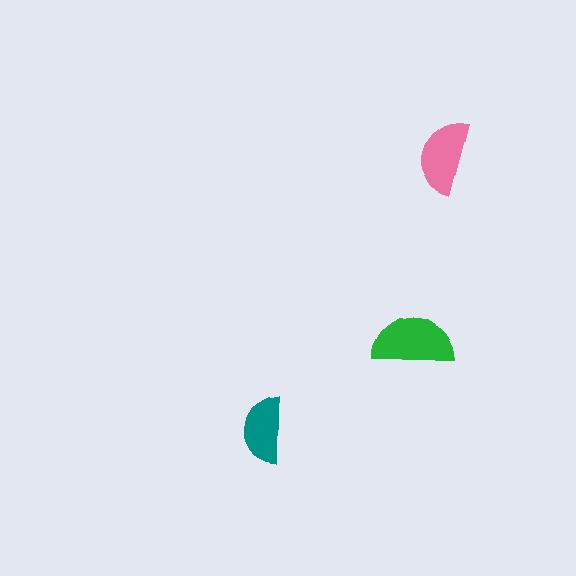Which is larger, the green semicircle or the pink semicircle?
The green one.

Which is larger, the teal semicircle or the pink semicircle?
The pink one.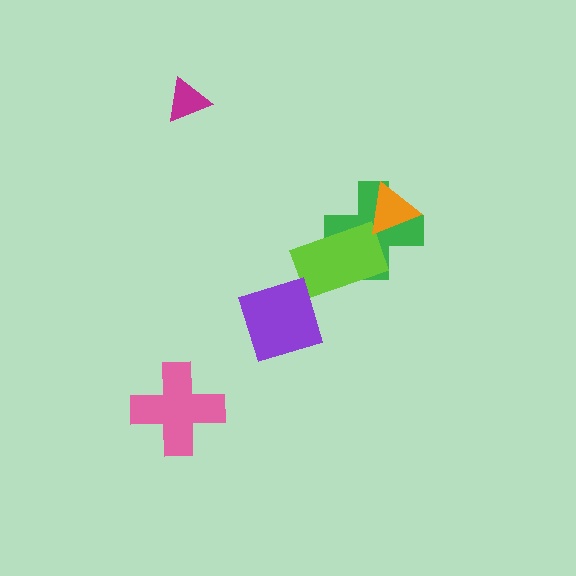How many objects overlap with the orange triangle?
1 object overlaps with the orange triangle.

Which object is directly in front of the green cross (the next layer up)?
The lime rectangle is directly in front of the green cross.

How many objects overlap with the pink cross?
0 objects overlap with the pink cross.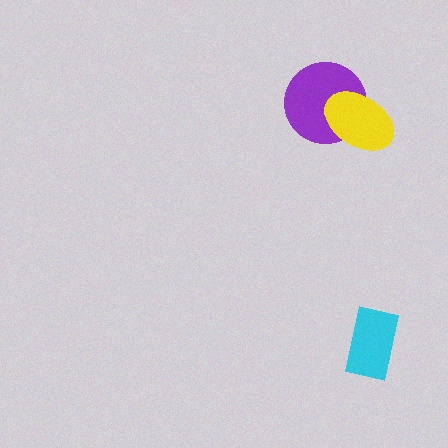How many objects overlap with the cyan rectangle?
0 objects overlap with the cyan rectangle.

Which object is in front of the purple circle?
The yellow ellipse is in front of the purple circle.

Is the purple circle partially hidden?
Yes, it is partially covered by another shape.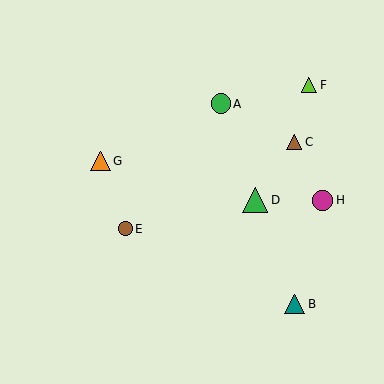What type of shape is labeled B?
Shape B is a teal triangle.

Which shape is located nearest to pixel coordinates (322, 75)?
The lime triangle (labeled F) at (309, 85) is nearest to that location.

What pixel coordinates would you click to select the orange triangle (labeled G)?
Click at (100, 161) to select the orange triangle G.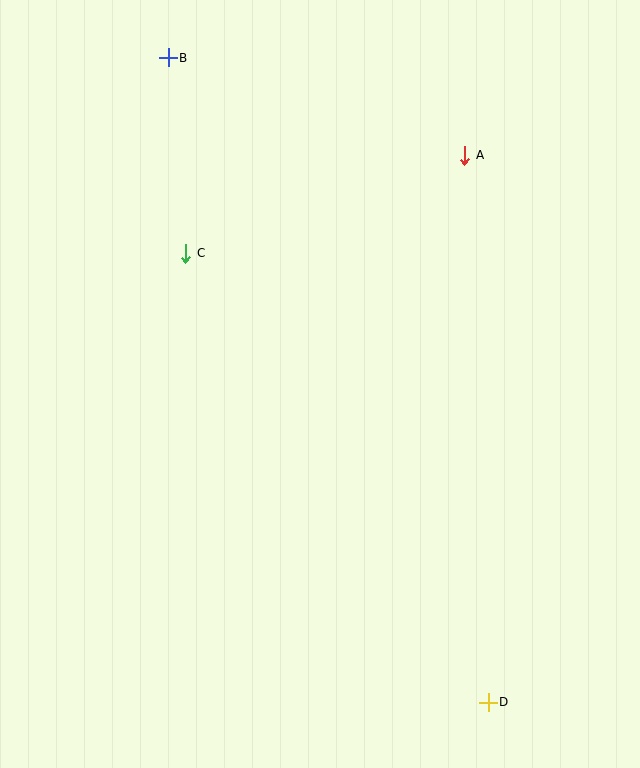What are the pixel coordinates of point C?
Point C is at (186, 253).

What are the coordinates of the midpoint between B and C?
The midpoint between B and C is at (177, 155).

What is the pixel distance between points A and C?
The distance between A and C is 296 pixels.